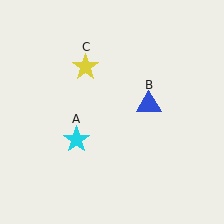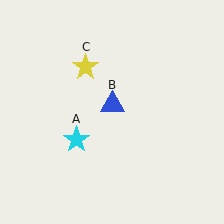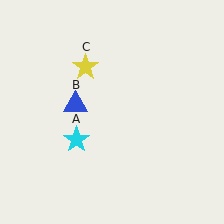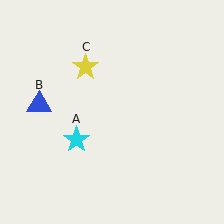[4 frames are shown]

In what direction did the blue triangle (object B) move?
The blue triangle (object B) moved left.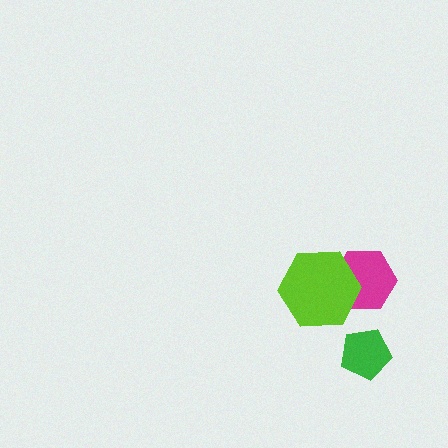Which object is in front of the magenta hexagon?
The lime hexagon is in front of the magenta hexagon.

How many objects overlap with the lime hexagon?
1 object overlaps with the lime hexagon.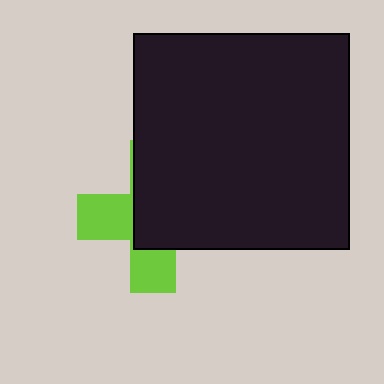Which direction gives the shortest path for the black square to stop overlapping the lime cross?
Moving toward the upper-right gives the shortest separation.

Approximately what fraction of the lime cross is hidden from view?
Roughly 59% of the lime cross is hidden behind the black square.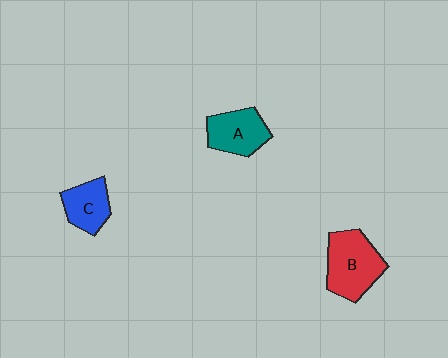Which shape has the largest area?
Shape B (red).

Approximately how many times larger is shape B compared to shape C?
Approximately 1.6 times.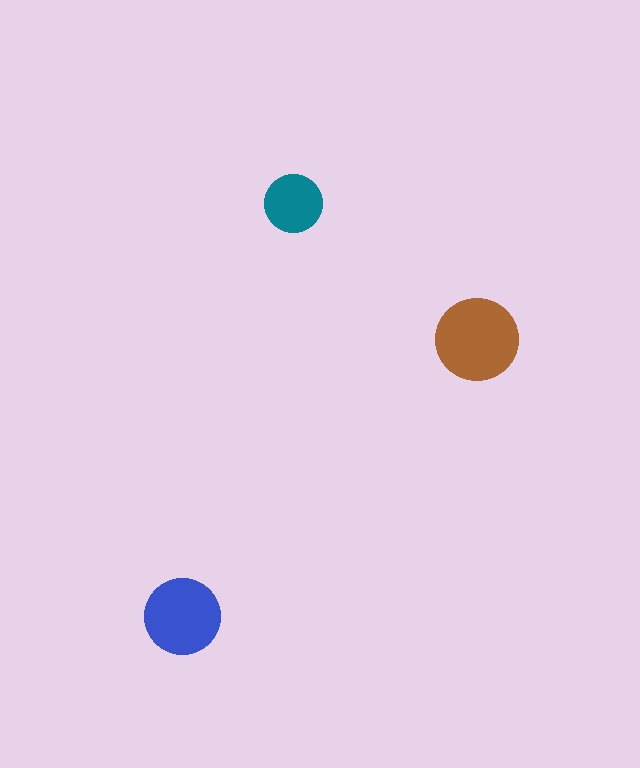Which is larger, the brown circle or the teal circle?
The brown one.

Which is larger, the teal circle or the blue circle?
The blue one.